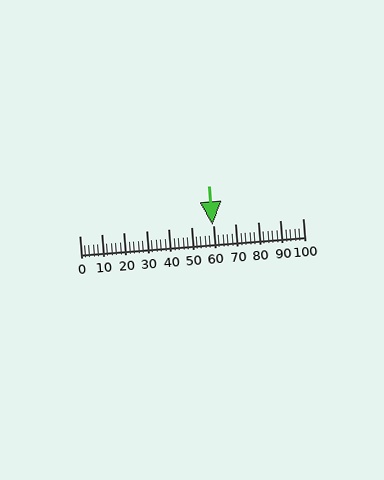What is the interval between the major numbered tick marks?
The major tick marks are spaced 10 units apart.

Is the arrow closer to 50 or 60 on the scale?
The arrow is closer to 60.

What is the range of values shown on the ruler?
The ruler shows values from 0 to 100.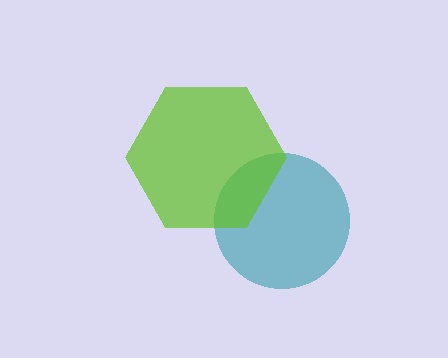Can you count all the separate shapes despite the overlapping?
Yes, there are 2 separate shapes.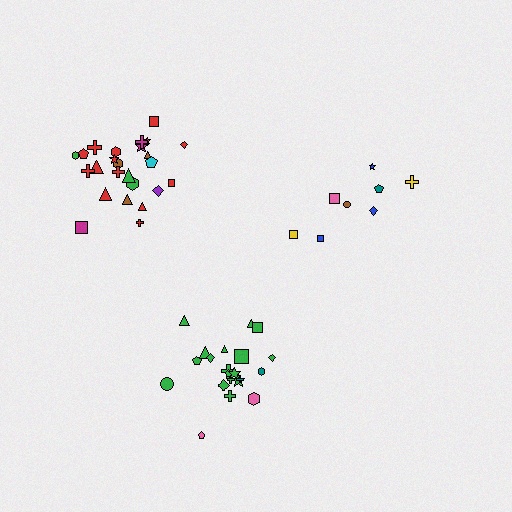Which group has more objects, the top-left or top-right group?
The top-left group.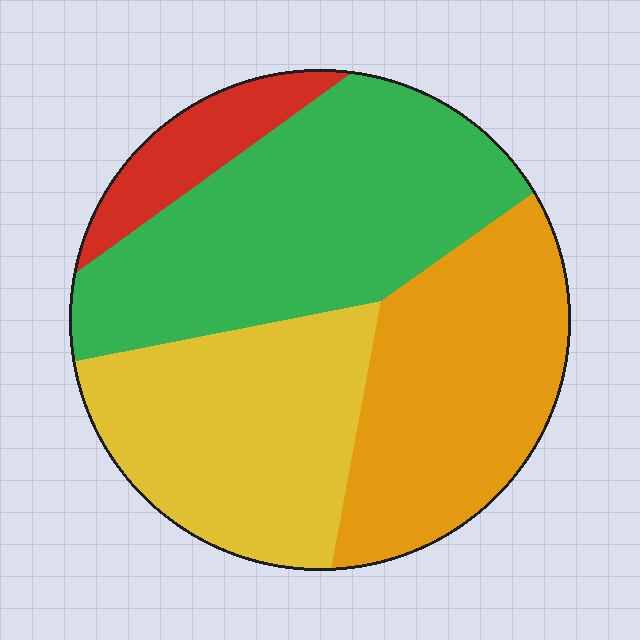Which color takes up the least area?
Red, at roughly 10%.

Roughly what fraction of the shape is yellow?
Yellow covers about 25% of the shape.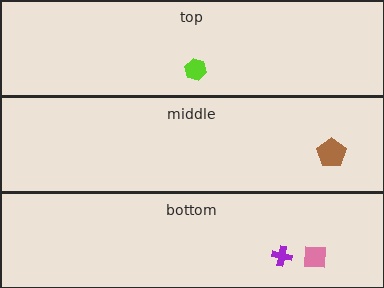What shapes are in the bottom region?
The purple cross, the pink square.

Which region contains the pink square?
The bottom region.